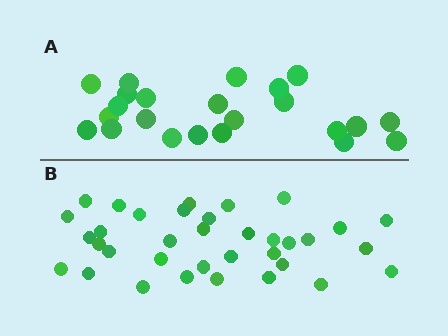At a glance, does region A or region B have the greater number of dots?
Region B (the bottom region) has more dots.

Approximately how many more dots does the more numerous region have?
Region B has roughly 12 or so more dots than region A.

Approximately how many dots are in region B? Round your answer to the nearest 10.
About 40 dots. (The exact count is 35, which rounds to 40.)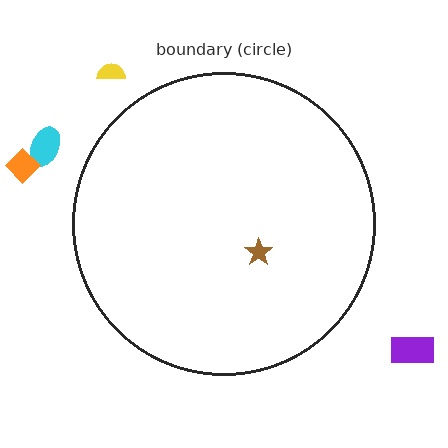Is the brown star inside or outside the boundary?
Inside.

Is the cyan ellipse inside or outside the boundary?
Outside.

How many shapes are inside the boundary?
1 inside, 4 outside.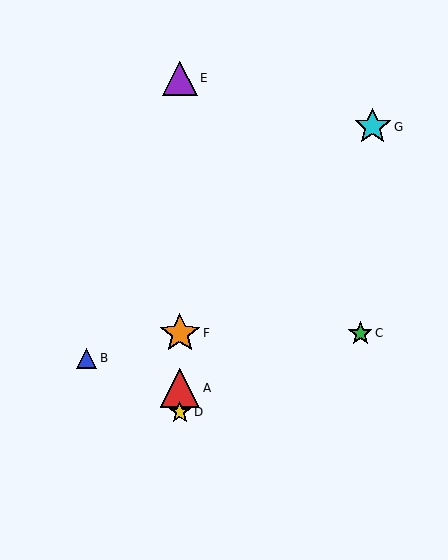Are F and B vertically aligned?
No, F is at x≈180 and B is at x≈86.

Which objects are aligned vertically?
Objects A, D, E, F are aligned vertically.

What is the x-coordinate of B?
Object B is at x≈86.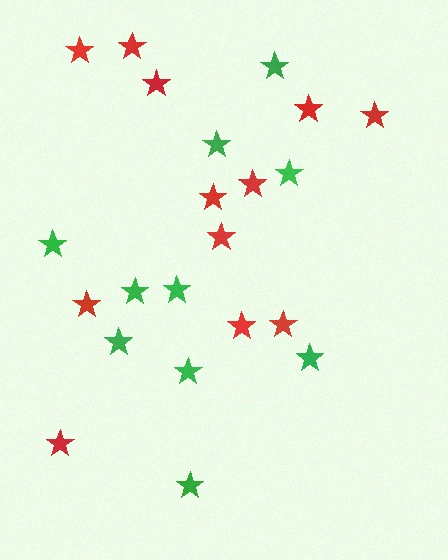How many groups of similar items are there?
There are 2 groups: one group of green stars (10) and one group of red stars (12).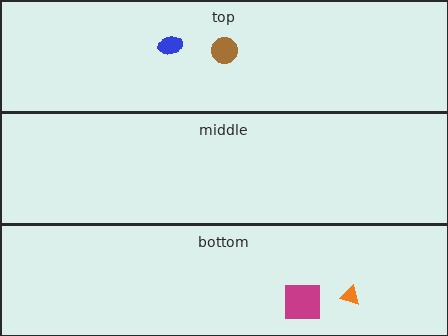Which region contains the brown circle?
The top region.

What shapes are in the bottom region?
The magenta square, the orange triangle.